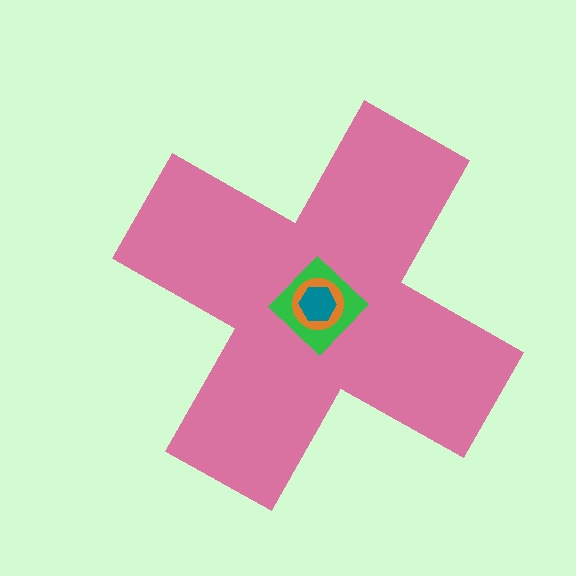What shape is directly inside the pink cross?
The green diamond.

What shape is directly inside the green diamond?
The orange circle.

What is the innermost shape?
The teal hexagon.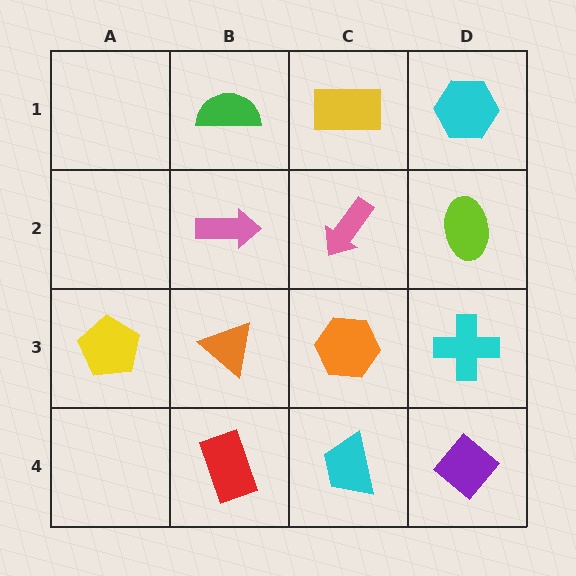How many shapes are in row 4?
3 shapes.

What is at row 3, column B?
An orange triangle.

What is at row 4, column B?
A red rectangle.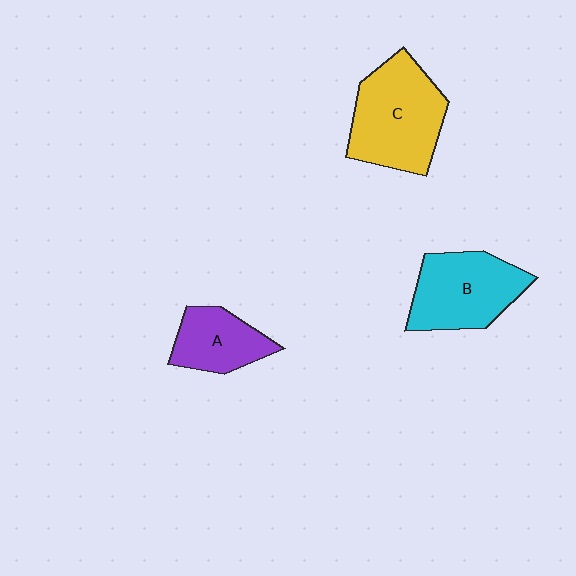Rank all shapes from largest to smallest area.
From largest to smallest: C (yellow), B (cyan), A (purple).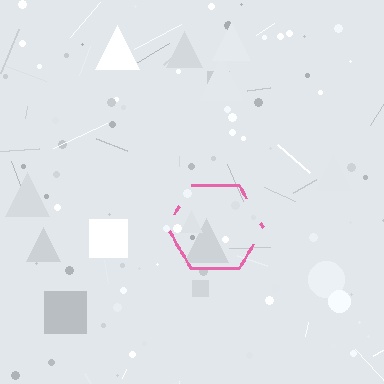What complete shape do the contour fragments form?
The contour fragments form a hexagon.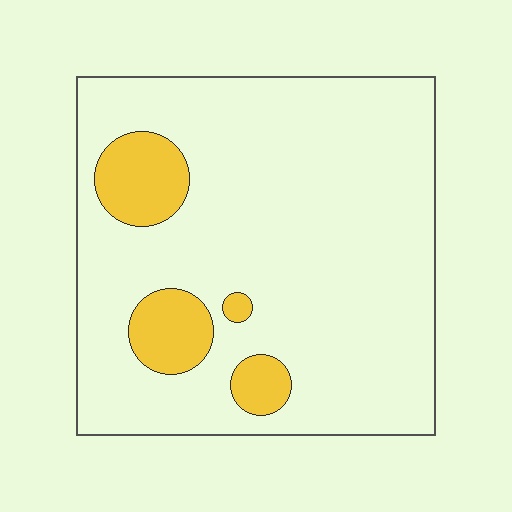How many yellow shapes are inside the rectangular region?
4.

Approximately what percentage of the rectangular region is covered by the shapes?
Approximately 15%.